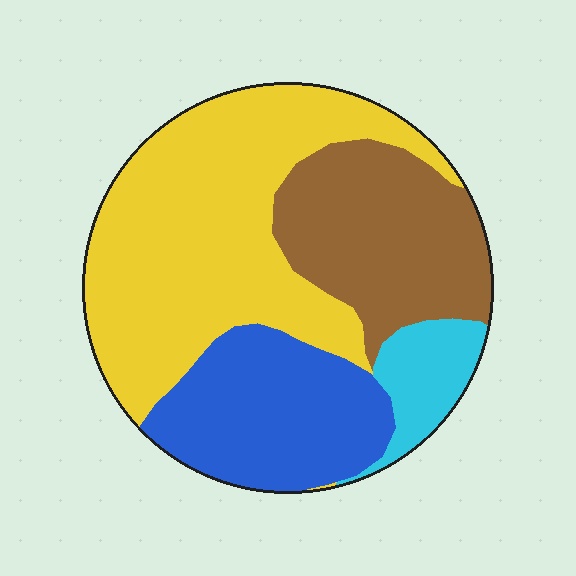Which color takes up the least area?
Cyan, at roughly 10%.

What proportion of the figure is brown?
Brown takes up about one quarter (1/4) of the figure.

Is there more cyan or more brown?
Brown.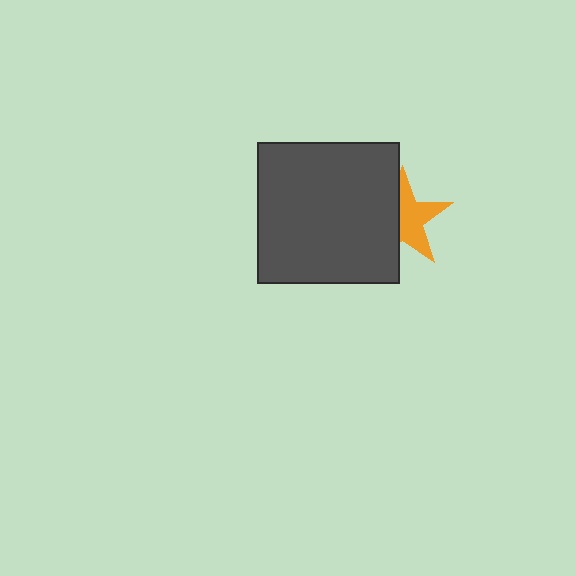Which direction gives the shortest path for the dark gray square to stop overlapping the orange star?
Moving left gives the shortest separation.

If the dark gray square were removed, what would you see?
You would see the complete orange star.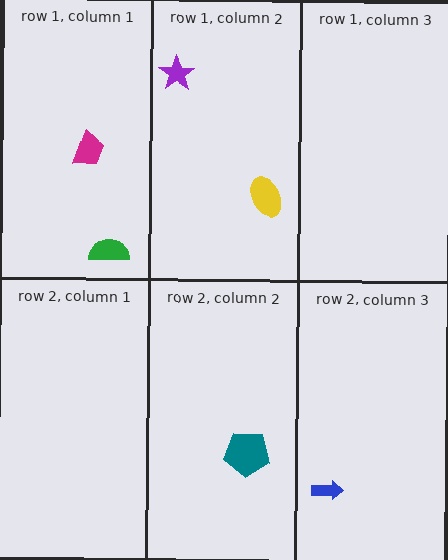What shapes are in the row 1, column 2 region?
The purple star, the yellow ellipse.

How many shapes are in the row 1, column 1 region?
2.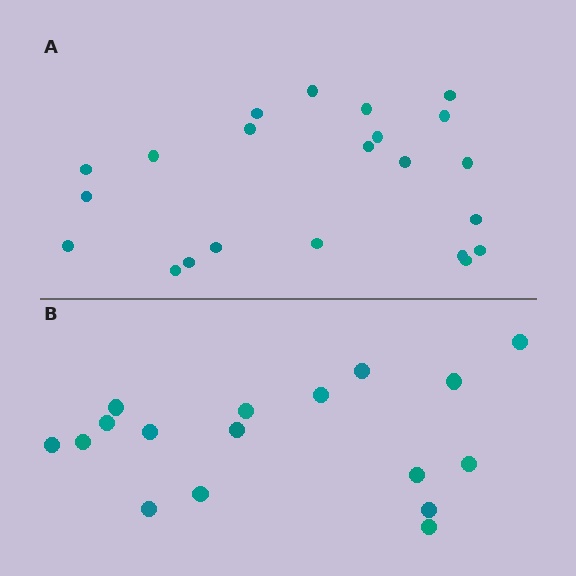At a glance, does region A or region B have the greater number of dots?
Region A (the top region) has more dots.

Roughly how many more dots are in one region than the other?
Region A has about 5 more dots than region B.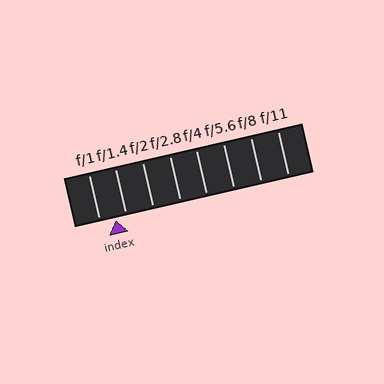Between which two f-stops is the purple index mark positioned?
The index mark is between f/1 and f/1.4.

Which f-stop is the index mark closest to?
The index mark is closest to f/1.4.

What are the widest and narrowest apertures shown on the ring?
The widest aperture shown is f/1 and the narrowest is f/11.